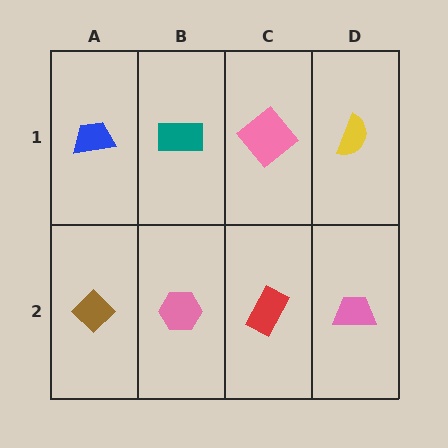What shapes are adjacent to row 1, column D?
A pink trapezoid (row 2, column D), a pink diamond (row 1, column C).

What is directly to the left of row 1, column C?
A teal rectangle.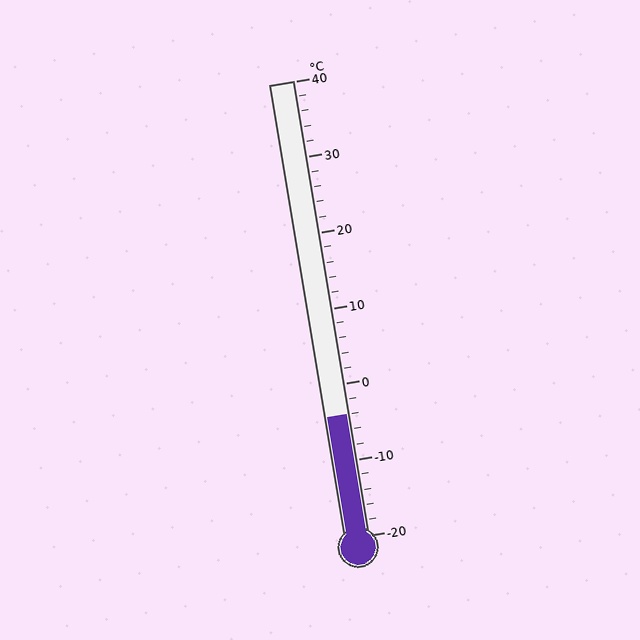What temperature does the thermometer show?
The thermometer shows approximately -4°C.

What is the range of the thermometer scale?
The thermometer scale ranges from -20°C to 40°C.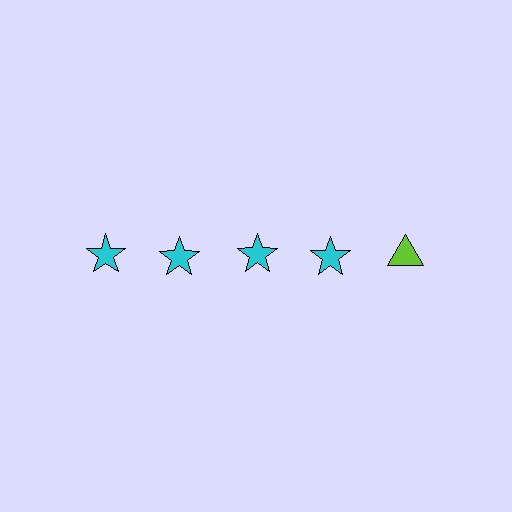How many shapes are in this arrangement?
There are 5 shapes arranged in a grid pattern.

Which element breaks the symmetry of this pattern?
The lime triangle in the top row, rightmost column breaks the symmetry. All other shapes are cyan stars.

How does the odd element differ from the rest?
It differs in both color (lime instead of cyan) and shape (triangle instead of star).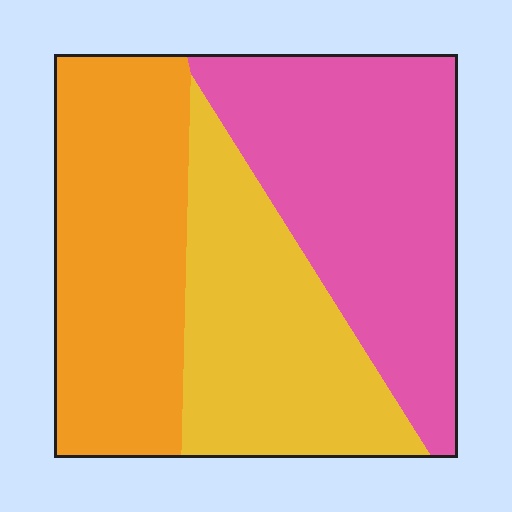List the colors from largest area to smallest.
From largest to smallest: pink, orange, yellow.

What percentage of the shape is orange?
Orange covers roughly 35% of the shape.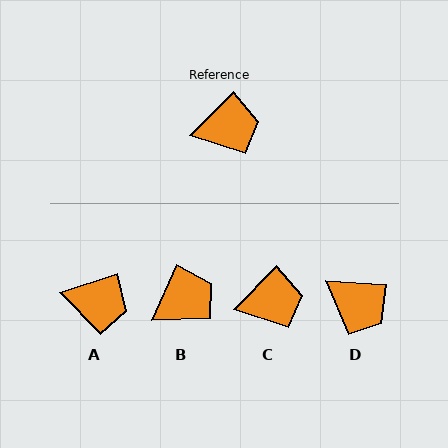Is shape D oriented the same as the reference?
No, it is off by about 49 degrees.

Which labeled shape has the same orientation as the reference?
C.